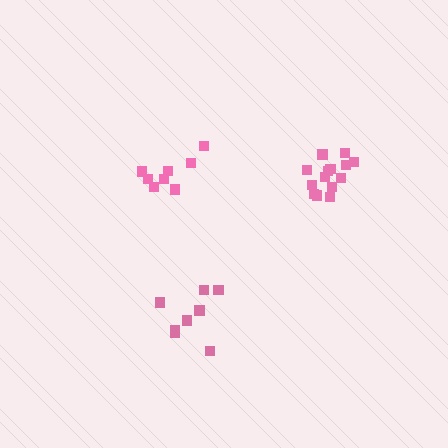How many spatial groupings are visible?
There are 3 spatial groupings.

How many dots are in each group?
Group 1: 8 dots, Group 2: 14 dots, Group 3: 8 dots (30 total).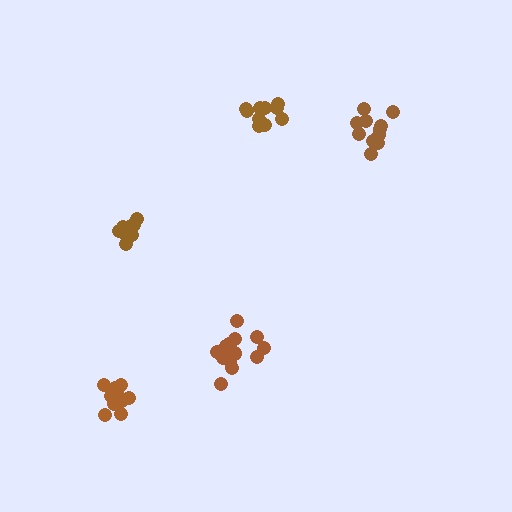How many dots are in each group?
Group 1: 12 dots, Group 2: 12 dots, Group 3: 14 dots, Group 4: 11 dots, Group 5: 11 dots (60 total).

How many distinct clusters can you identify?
There are 5 distinct clusters.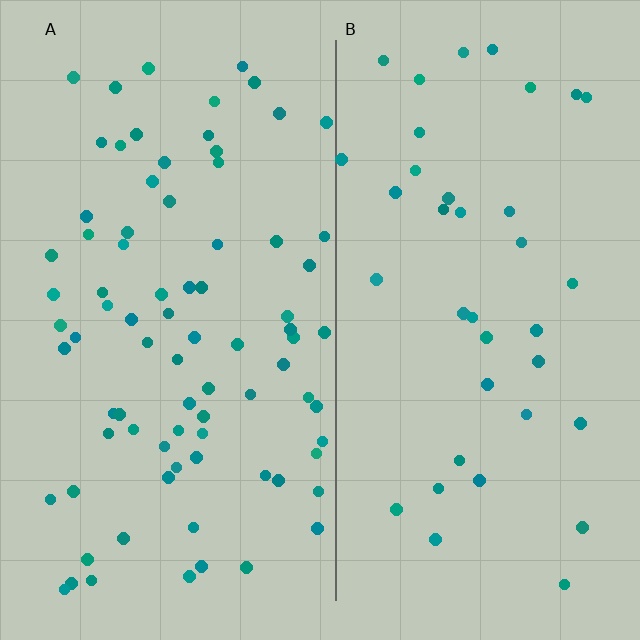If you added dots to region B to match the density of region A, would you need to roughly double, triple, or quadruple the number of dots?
Approximately double.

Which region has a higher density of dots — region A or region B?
A (the left).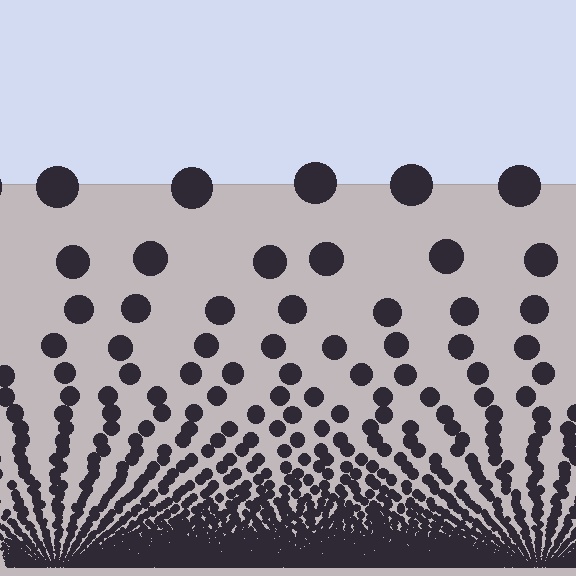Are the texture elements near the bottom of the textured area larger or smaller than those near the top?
Smaller. The gradient is inverted — elements near the bottom are smaller and denser.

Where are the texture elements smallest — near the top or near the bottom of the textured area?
Near the bottom.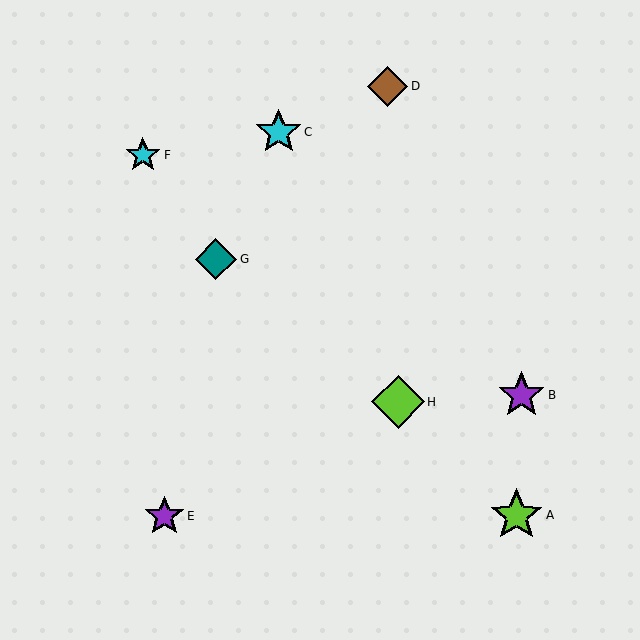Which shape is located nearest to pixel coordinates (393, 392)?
The lime diamond (labeled H) at (398, 402) is nearest to that location.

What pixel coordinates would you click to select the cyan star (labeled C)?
Click at (279, 132) to select the cyan star C.